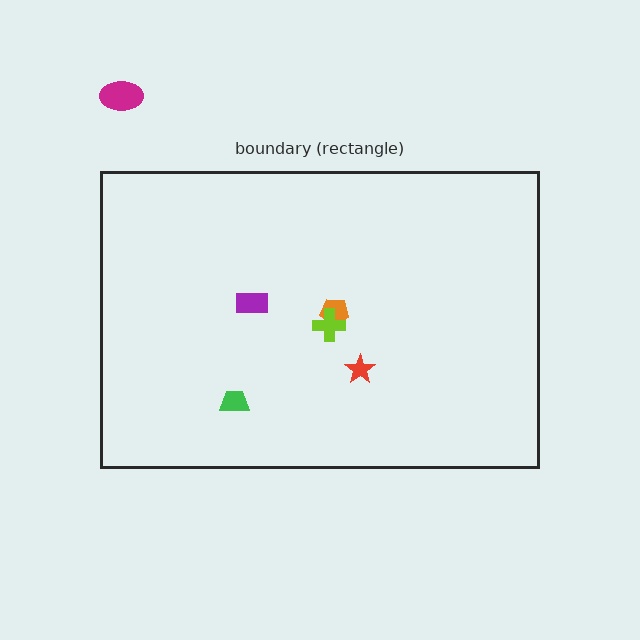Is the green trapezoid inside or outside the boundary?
Inside.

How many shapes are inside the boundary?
5 inside, 1 outside.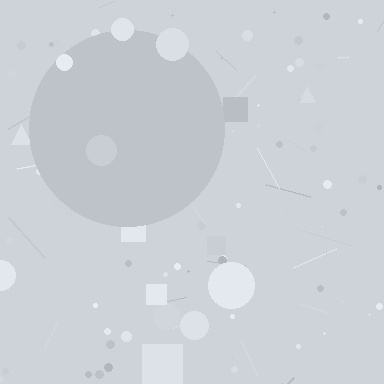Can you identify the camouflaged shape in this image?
The camouflaged shape is a circle.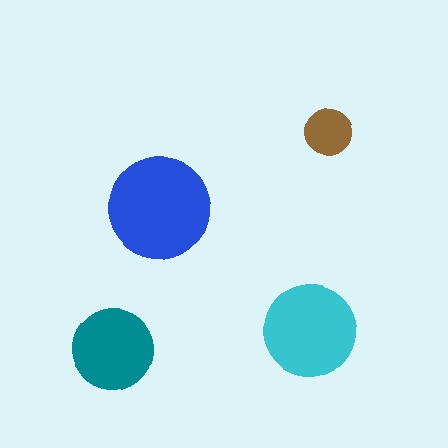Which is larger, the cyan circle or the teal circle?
The cyan one.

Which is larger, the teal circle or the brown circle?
The teal one.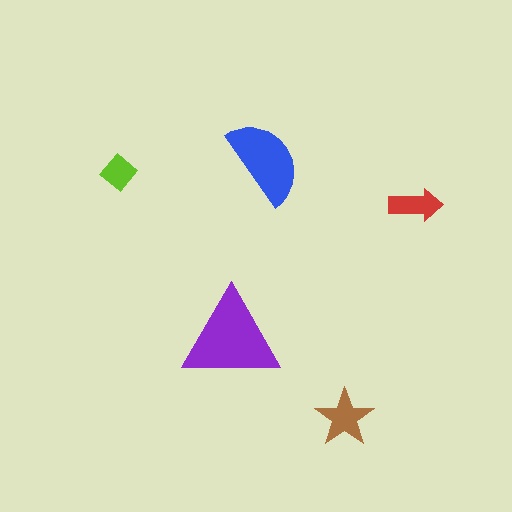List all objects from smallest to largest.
The lime diamond, the red arrow, the brown star, the blue semicircle, the purple triangle.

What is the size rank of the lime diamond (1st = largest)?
5th.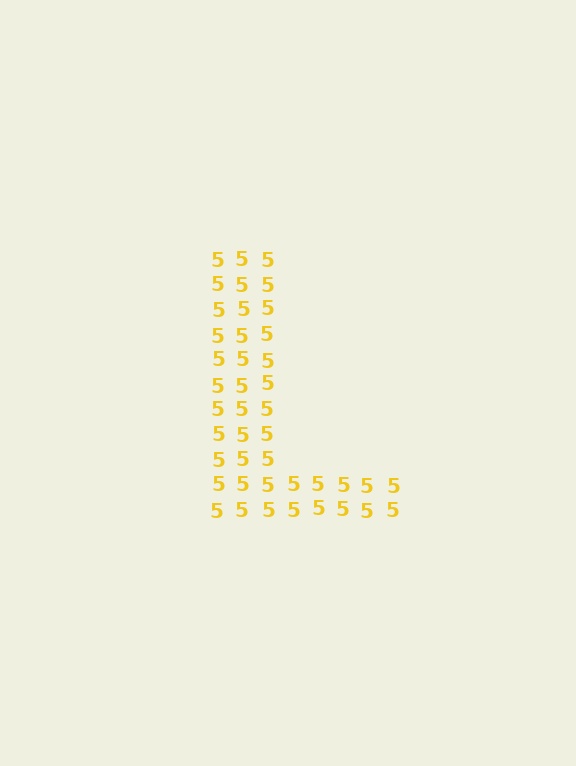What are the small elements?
The small elements are digit 5's.